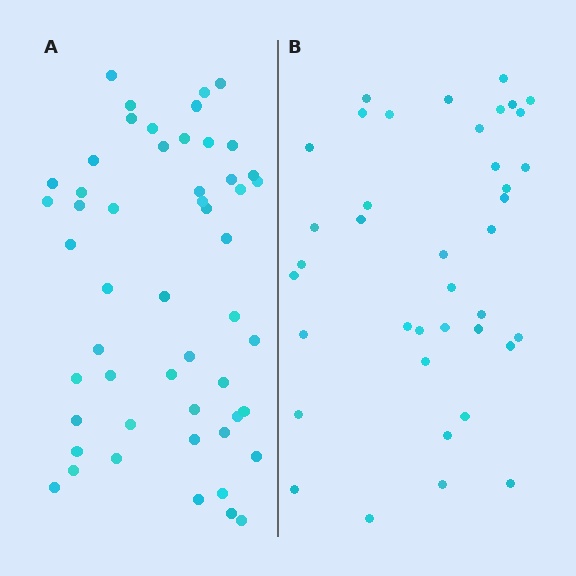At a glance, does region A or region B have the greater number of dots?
Region A (the left region) has more dots.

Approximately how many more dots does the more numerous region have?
Region A has approximately 15 more dots than region B.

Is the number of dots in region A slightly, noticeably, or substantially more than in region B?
Region A has noticeably more, but not dramatically so. The ratio is roughly 1.3 to 1.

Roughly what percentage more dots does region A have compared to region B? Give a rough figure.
About 35% more.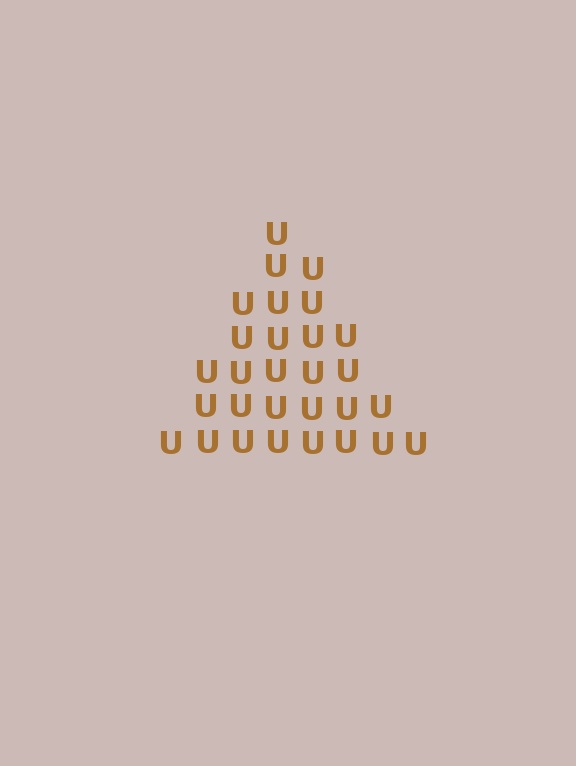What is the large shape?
The large shape is a triangle.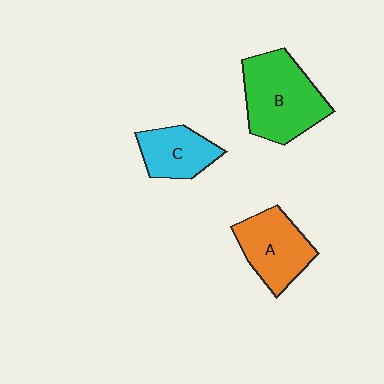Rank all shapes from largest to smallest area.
From largest to smallest: B (green), A (orange), C (cyan).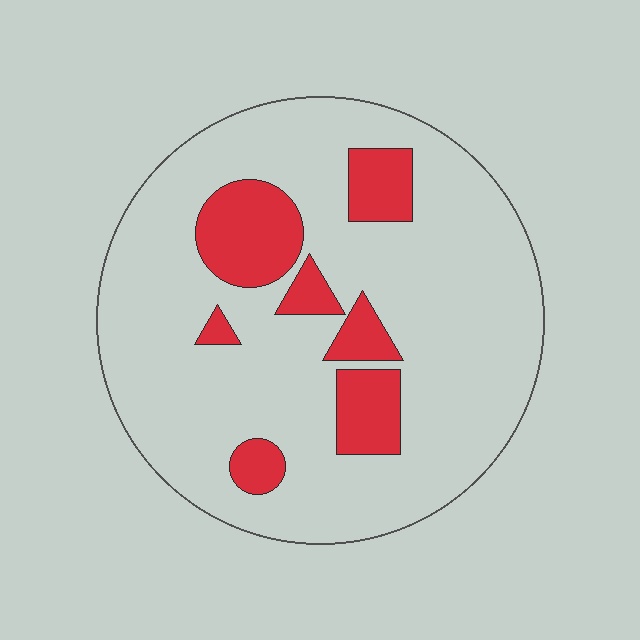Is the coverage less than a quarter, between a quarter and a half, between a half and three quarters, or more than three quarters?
Less than a quarter.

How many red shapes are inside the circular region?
7.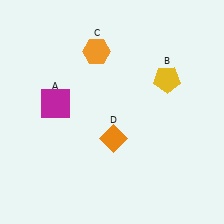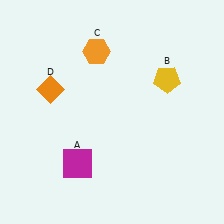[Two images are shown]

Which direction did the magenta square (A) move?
The magenta square (A) moved down.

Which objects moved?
The objects that moved are: the magenta square (A), the orange diamond (D).